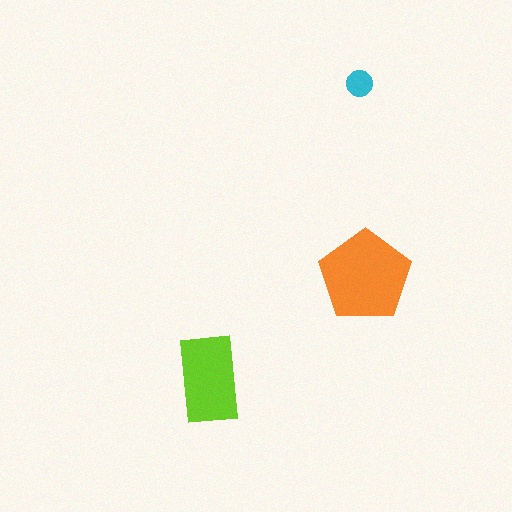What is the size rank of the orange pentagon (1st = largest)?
1st.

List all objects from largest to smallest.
The orange pentagon, the lime rectangle, the cyan circle.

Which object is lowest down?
The lime rectangle is bottommost.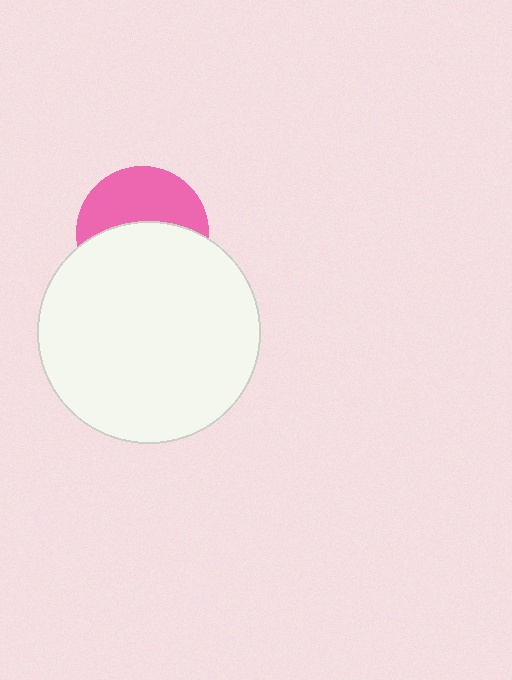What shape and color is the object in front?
The object in front is a white circle.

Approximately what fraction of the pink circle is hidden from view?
Roughly 55% of the pink circle is hidden behind the white circle.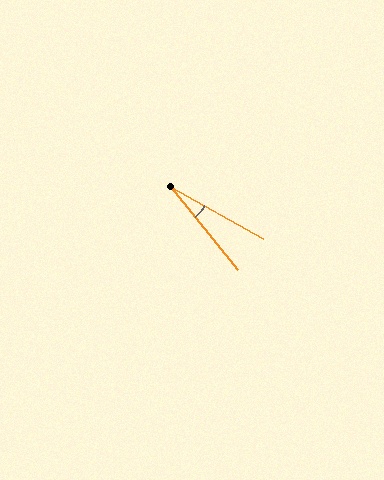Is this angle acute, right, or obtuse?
It is acute.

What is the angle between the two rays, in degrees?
Approximately 22 degrees.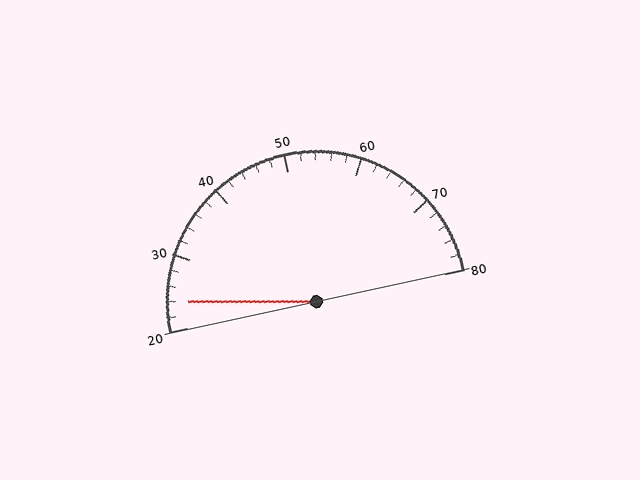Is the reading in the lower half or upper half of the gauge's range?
The reading is in the lower half of the range (20 to 80).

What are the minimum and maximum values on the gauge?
The gauge ranges from 20 to 80.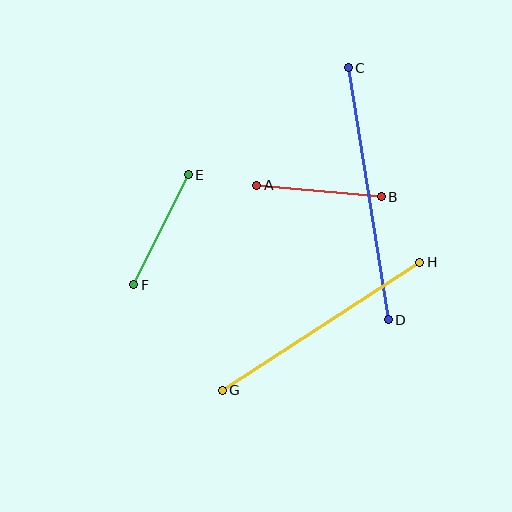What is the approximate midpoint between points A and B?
The midpoint is at approximately (319, 191) pixels.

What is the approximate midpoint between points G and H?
The midpoint is at approximately (321, 326) pixels.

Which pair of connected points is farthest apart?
Points C and D are farthest apart.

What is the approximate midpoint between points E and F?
The midpoint is at approximately (161, 230) pixels.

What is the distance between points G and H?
The distance is approximately 235 pixels.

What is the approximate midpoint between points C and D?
The midpoint is at approximately (368, 194) pixels.